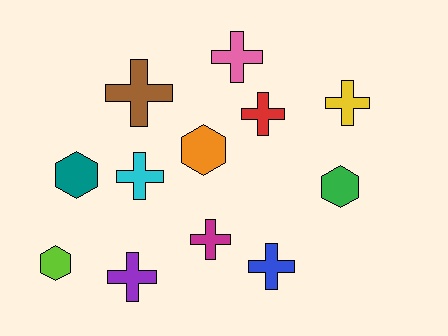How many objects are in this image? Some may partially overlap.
There are 12 objects.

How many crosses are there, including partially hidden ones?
There are 8 crosses.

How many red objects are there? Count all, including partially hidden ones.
There is 1 red object.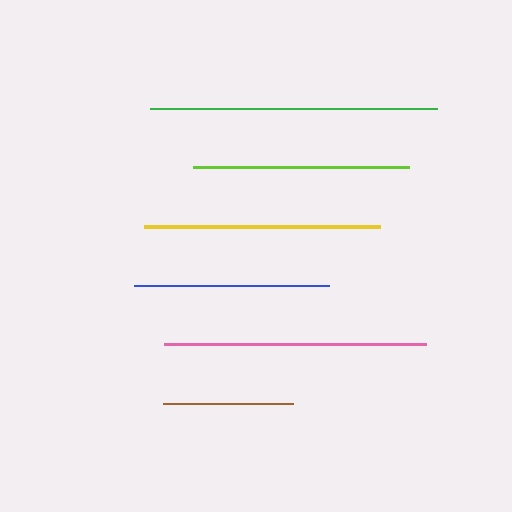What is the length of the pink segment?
The pink segment is approximately 263 pixels long.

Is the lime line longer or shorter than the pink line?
The pink line is longer than the lime line.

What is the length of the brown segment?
The brown segment is approximately 130 pixels long.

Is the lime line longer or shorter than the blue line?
The lime line is longer than the blue line.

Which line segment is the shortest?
The brown line is the shortest at approximately 130 pixels.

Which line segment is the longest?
The green line is the longest at approximately 287 pixels.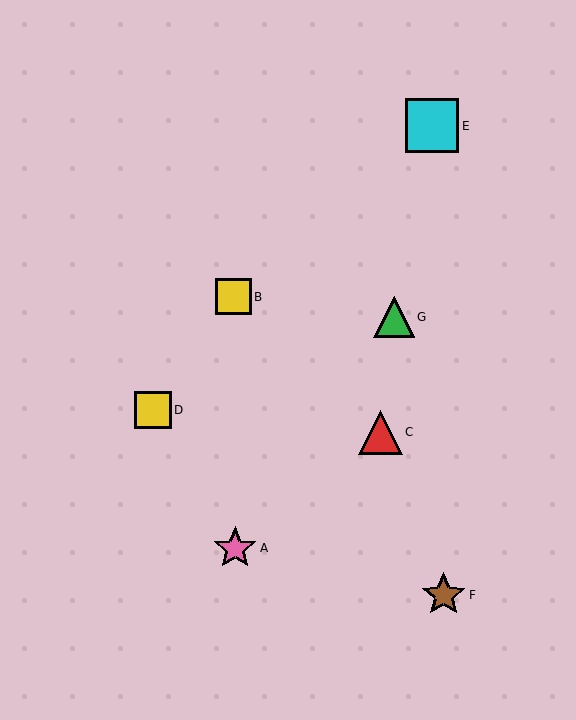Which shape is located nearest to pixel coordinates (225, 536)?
The pink star (labeled A) at (235, 548) is nearest to that location.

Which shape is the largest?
The cyan square (labeled E) is the largest.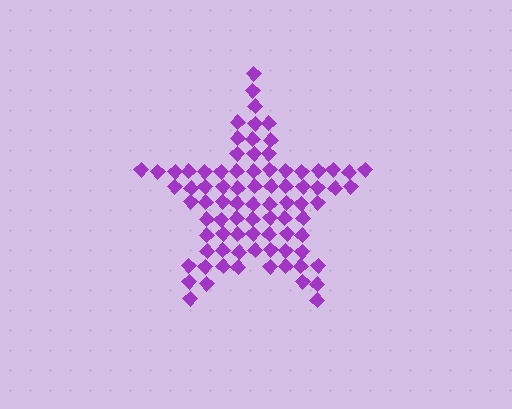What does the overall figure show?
The overall figure shows a star.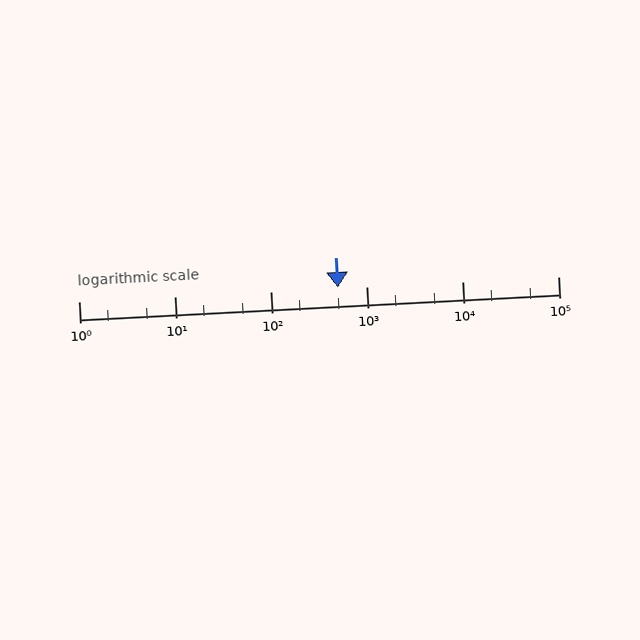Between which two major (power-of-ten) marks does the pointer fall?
The pointer is between 100 and 1000.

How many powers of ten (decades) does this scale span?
The scale spans 5 decades, from 1 to 100000.